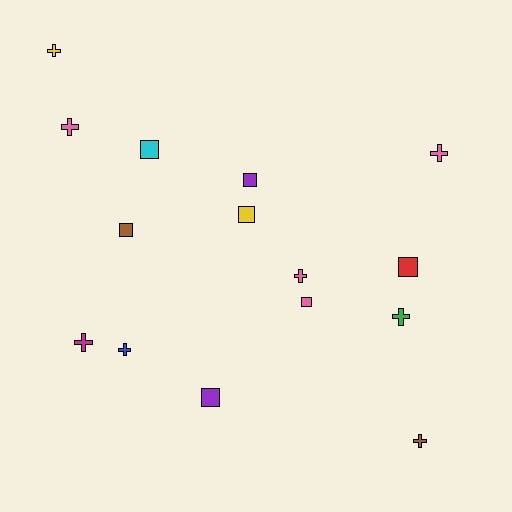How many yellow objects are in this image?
There are 2 yellow objects.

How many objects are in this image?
There are 15 objects.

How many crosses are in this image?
There are 8 crosses.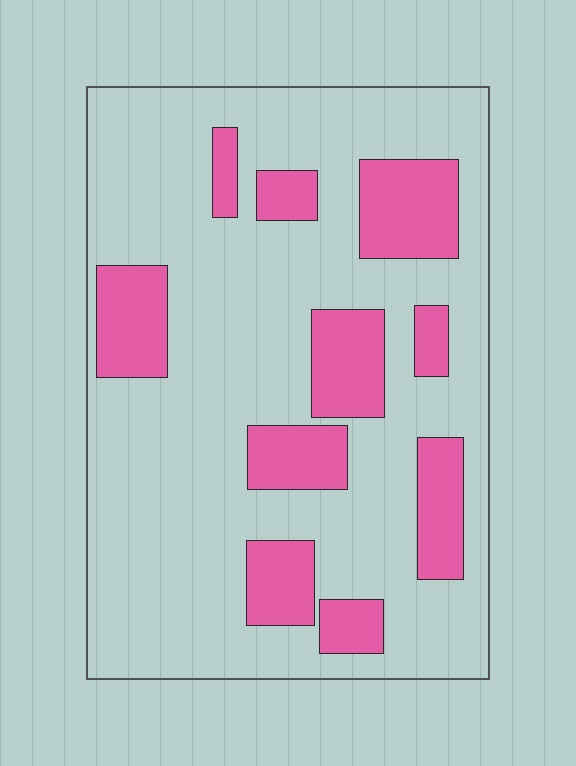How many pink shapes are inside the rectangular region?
10.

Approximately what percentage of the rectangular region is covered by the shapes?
Approximately 25%.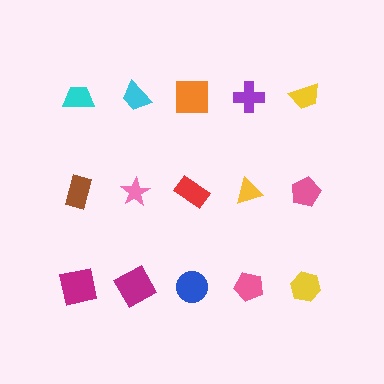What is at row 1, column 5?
A yellow trapezoid.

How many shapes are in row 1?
5 shapes.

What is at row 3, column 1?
A magenta square.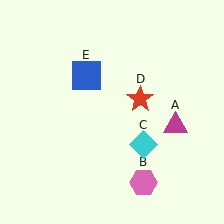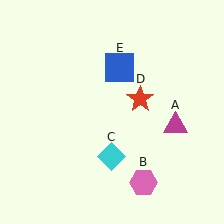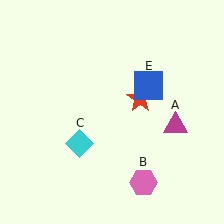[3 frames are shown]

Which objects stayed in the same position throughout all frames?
Magenta triangle (object A) and pink hexagon (object B) and red star (object D) remained stationary.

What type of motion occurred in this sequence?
The cyan diamond (object C), blue square (object E) rotated clockwise around the center of the scene.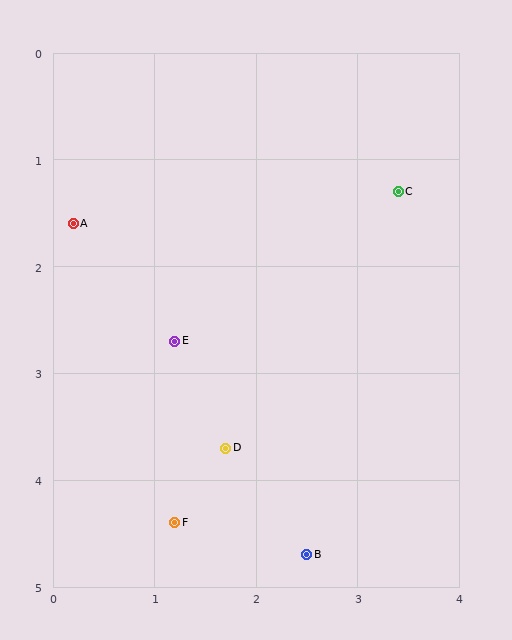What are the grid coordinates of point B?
Point B is at approximately (2.5, 4.7).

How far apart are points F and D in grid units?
Points F and D are about 0.9 grid units apart.